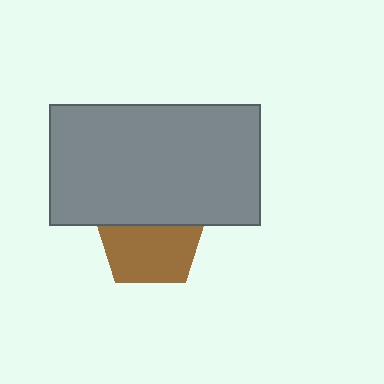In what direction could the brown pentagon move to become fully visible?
The brown pentagon could move down. That would shift it out from behind the gray rectangle entirely.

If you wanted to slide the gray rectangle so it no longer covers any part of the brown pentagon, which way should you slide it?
Slide it up — that is the most direct way to separate the two shapes.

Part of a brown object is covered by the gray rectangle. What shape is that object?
It is a pentagon.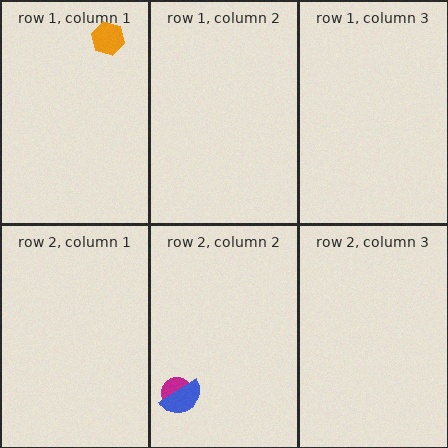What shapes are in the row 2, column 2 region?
The magenta circle, the blue semicircle.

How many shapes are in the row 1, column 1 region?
1.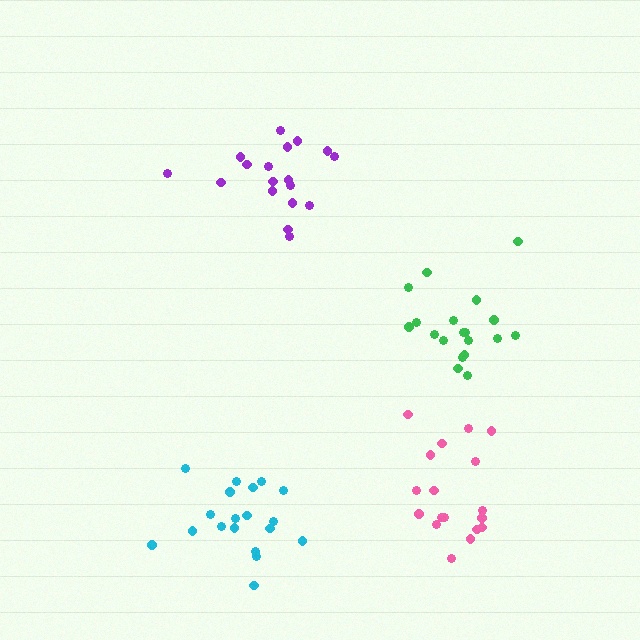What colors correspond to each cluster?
The clusters are colored: cyan, purple, green, pink.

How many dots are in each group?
Group 1: 19 dots, Group 2: 18 dots, Group 3: 19 dots, Group 4: 18 dots (74 total).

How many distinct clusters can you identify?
There are 4 distinct clusters.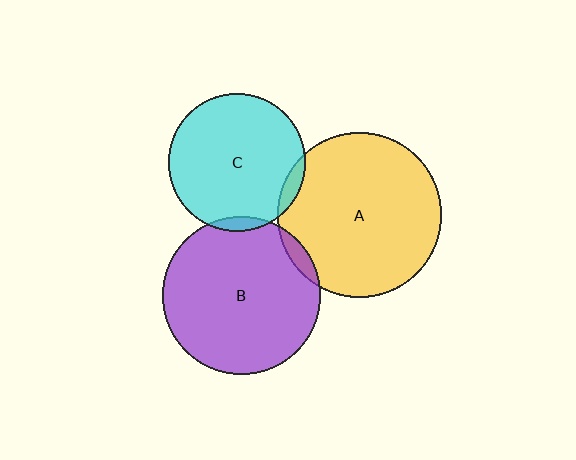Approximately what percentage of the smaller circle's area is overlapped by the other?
Approximately 5%.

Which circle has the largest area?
Circle A (yellow).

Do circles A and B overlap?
Yes.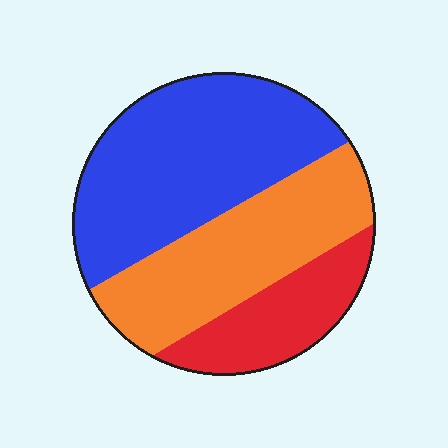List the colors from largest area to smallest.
From largest to smallest: blue, orange, red.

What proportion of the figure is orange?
Orange covers roughly 35% of the figure.